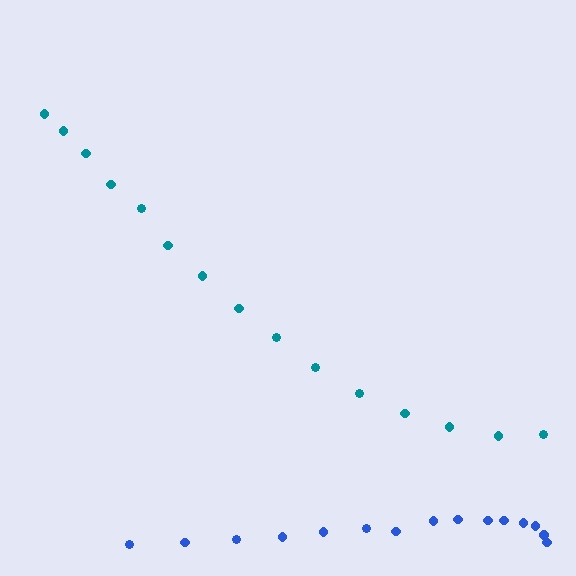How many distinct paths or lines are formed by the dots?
There are 2 distinct paths.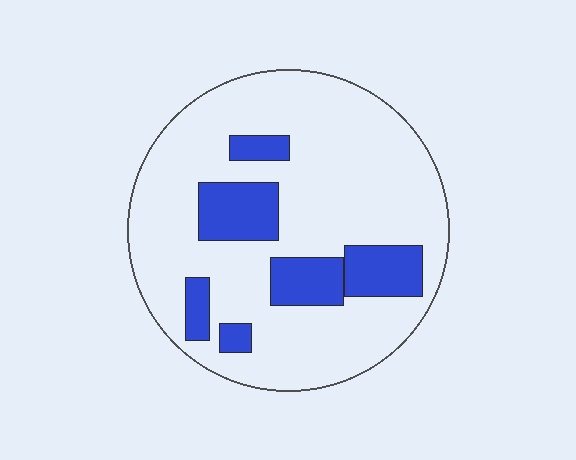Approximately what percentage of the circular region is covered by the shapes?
Approximately 20%.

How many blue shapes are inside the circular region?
6.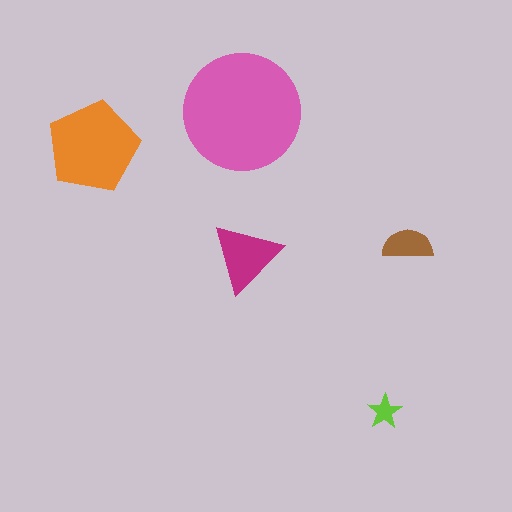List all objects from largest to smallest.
The pink circle, the orange pentagon, the magenta triangle, the brown semicircle, the lime star.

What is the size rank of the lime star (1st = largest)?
5th.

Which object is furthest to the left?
The orange pentagon is leftmost.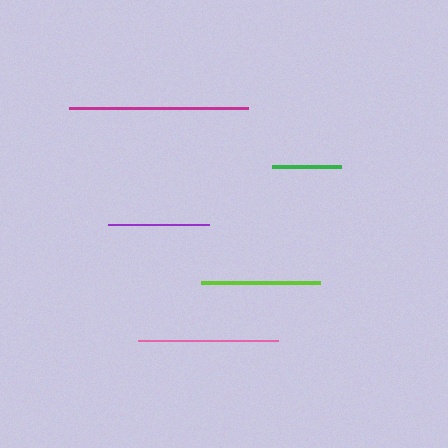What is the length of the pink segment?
The pink segment is approximately 140 pixels long.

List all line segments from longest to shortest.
From longest to shortest: magenta, pink, lime, purple, green.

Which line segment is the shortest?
The green line is the shortest at approximately 69 pixels.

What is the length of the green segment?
The green segment is approximately 69 pixels long.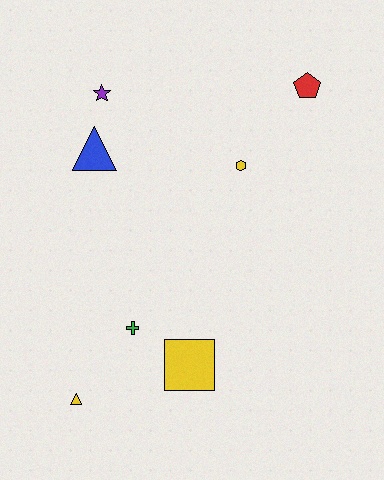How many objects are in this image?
There are 7 objects.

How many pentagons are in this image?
There is 1 pentagon.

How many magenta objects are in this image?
There are no magenta objects.